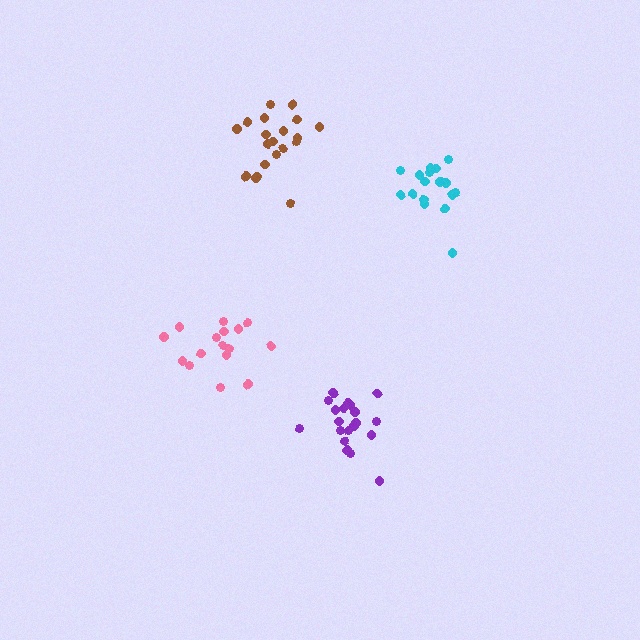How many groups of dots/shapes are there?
There are 4 groups.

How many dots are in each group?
Group 1: 20 dots, Group 2: 16 dots, Group 3: 17 dots, Group 4: 20 dots (73 total).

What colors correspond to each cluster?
The clusters are colored: purple, pink, cyan, brown.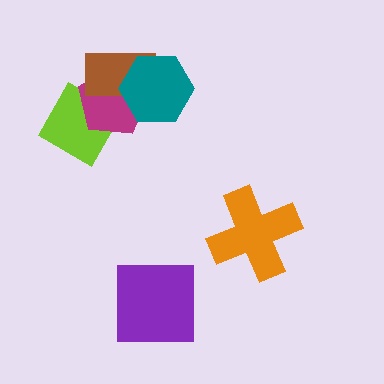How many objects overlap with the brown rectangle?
2 objects overlap with the brown rectangle.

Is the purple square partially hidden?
No, no other shape covers it.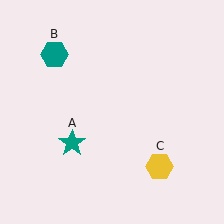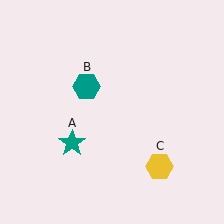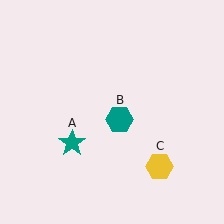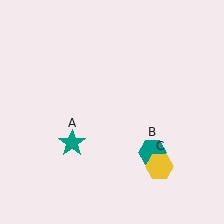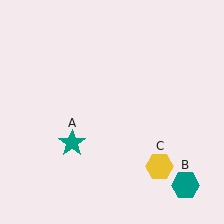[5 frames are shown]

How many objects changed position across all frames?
1 object changed position: teal hexagon (object B).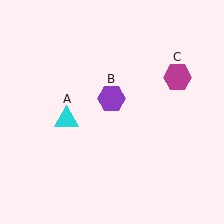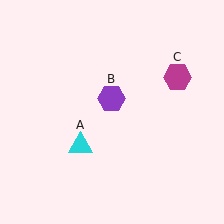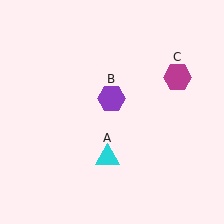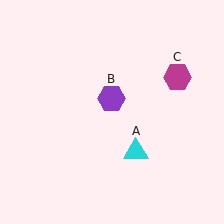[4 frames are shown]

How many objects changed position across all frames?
1 object changed position: cyan triangle (object A).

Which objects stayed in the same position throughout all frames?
Purple hexagon (object B) and magenta hexagon (object C) remained stationary.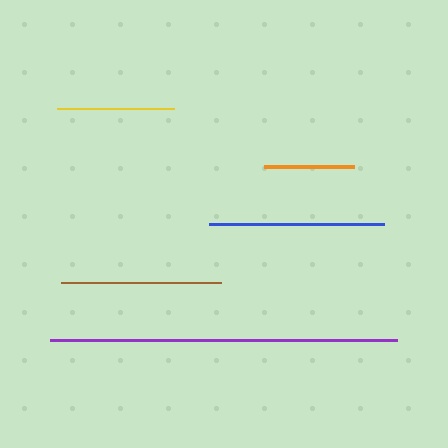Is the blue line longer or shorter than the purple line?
The purple line is longer than the blue line.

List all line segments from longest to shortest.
From longest to shortest: purple, blue, brown, yellow, orange.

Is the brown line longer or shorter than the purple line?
The purple line is longer than the brown line.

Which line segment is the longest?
The purple line is the longest at approximately 347 pixels.